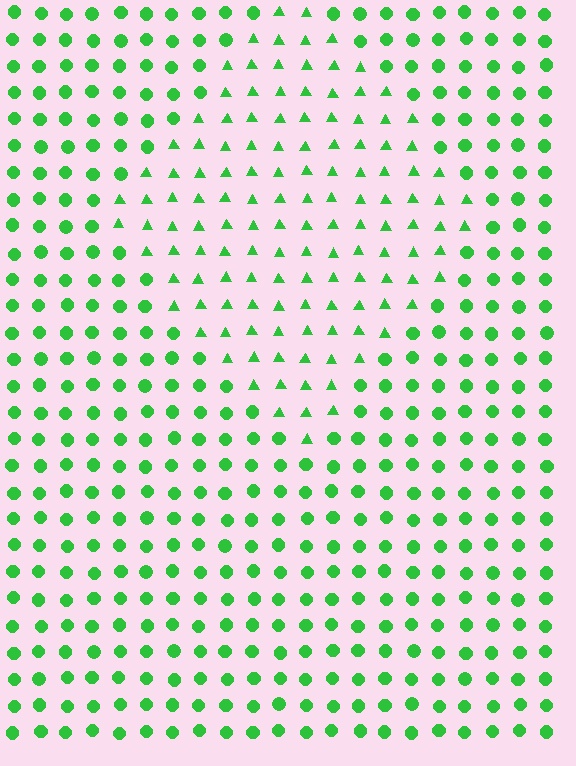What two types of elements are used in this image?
The image uses triangles inside the diamond region and circles outside it.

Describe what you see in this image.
The image is filled with small green elements arranged in a uniform grid. A diamond-shaped region contains triangles, while the surrounding area contains circles. The boundary is defined purely by the change in element shape.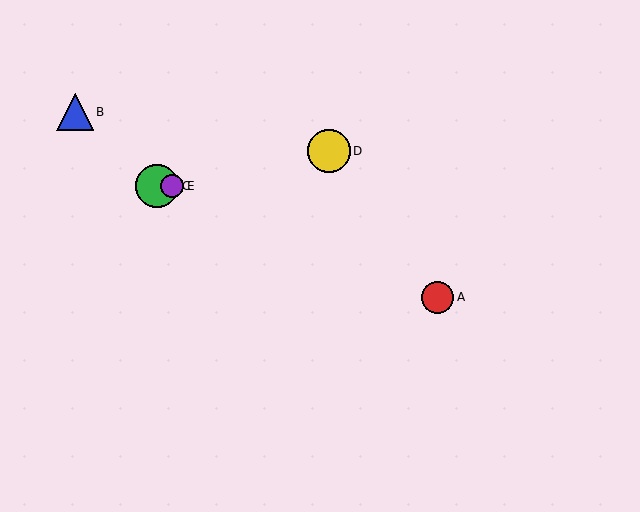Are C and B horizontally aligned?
No, C is at y≈186 and B is at y≈112.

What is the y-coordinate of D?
Object D is at y≈151.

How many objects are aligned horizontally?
2 objects (C, E) are aligned horizontally.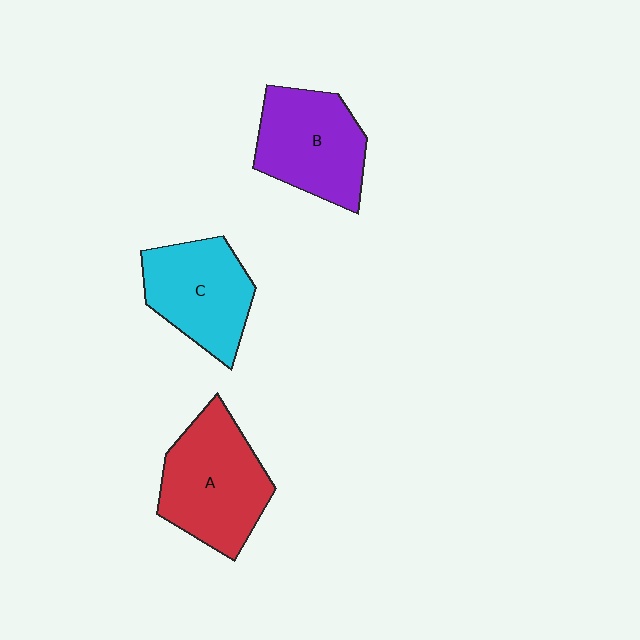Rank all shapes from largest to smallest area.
From largest to smallest: A (red), B (purple), C (cyan).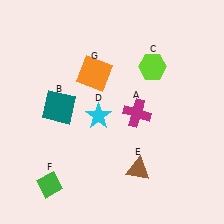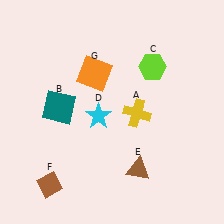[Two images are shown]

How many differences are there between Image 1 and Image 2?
There are 2 differences between the two images.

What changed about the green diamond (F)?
In Image 1, F is green. In Image 2, it changed to brown.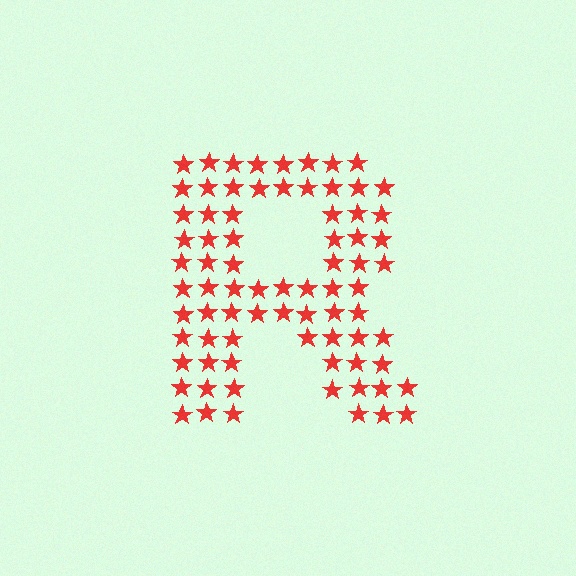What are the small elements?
The small elements are stars.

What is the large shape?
The large shape is the letter R.